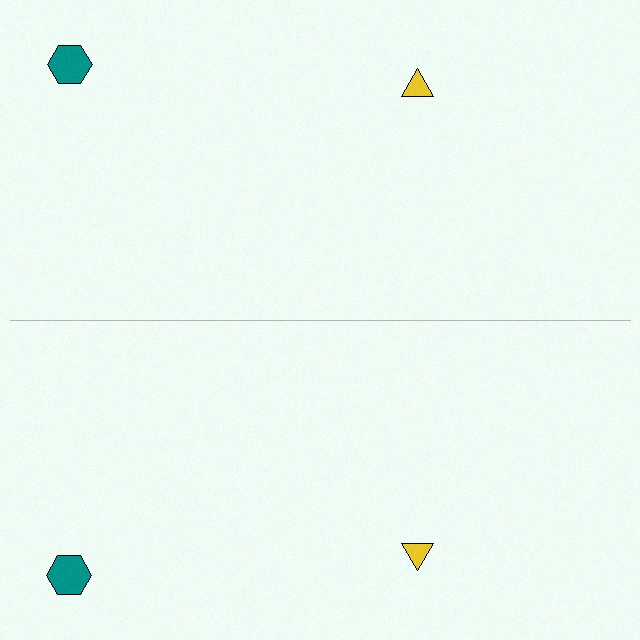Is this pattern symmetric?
Yes, this pattern has bilateral (reflection) symmetry.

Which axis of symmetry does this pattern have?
The pattern has a horizontal axis of symmetry running through the center of the image.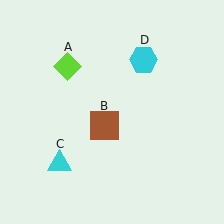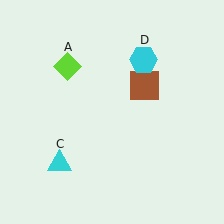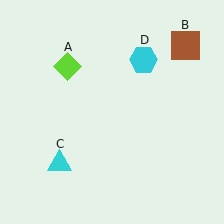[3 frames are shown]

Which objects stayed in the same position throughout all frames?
Lime diamond (object A) and cyan triangle (object C) and cyan hexagon (object D) remained stationary.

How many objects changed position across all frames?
1 object changed position: brown square (object B).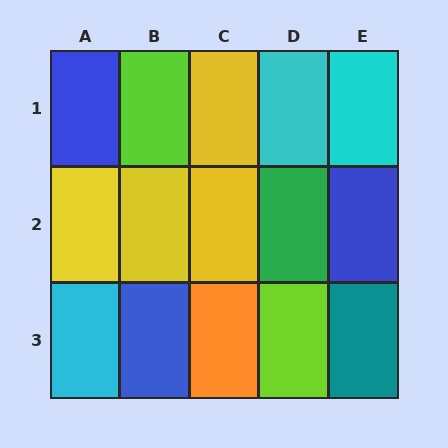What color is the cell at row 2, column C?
Yellow.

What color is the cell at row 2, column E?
Blue.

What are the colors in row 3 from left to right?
Cyan, blue, orange, lime, teal.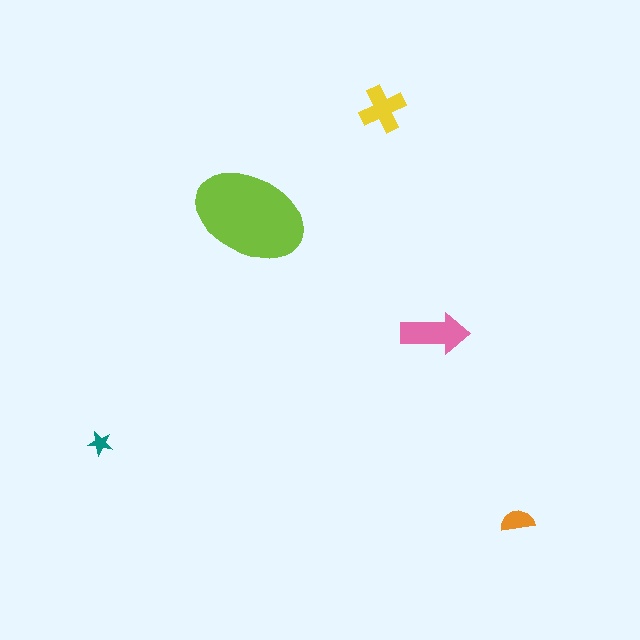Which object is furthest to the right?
The orange semicircle is rightmost.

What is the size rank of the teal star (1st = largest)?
5th.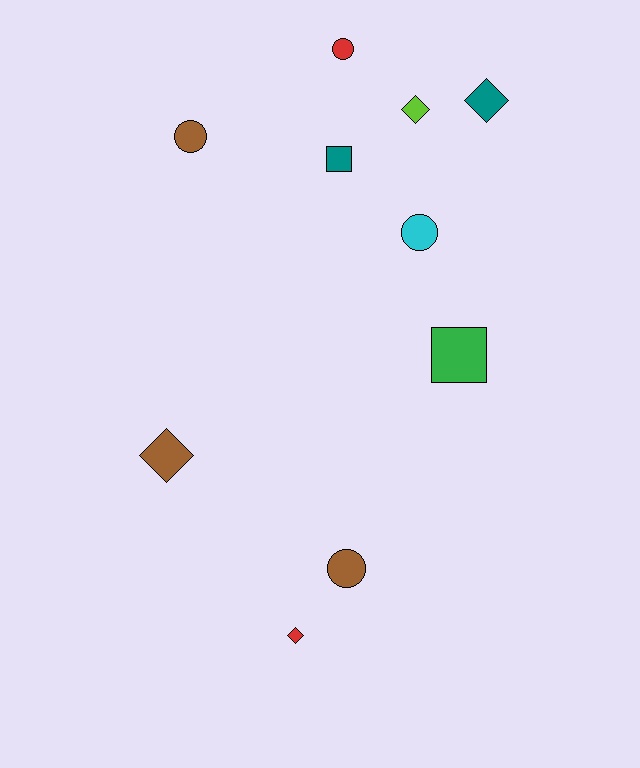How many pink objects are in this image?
There are no pink objects.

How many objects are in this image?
There are 10 objects.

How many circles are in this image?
There are 4 circles.